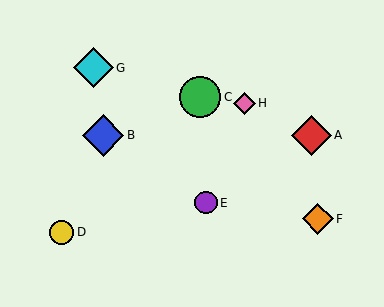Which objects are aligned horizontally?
Objects A, B are aligned horizontally.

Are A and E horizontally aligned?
No, A is at y≈135 and E is at y≈203.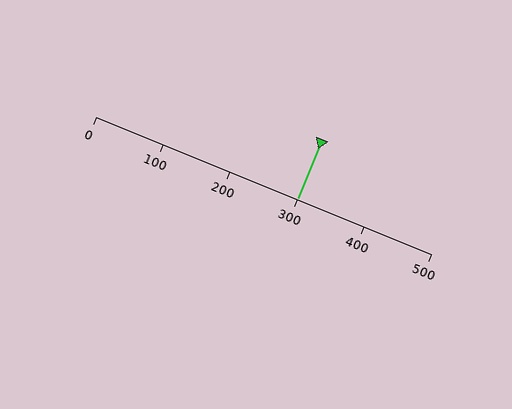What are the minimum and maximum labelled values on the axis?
The axis runs from 0 to 500.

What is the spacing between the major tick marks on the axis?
The major ticks are spaced 100 apart.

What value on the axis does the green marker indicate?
The marker indicates approximately 300.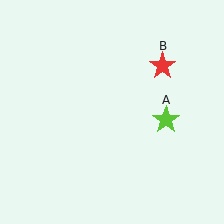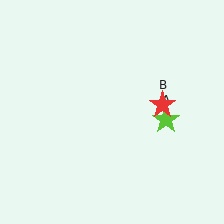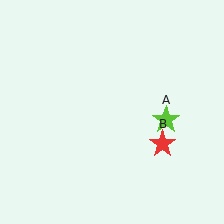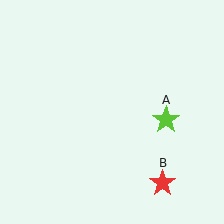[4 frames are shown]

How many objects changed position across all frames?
1 object changed position: red star (object B).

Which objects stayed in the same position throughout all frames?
Lime star (object A) remained stationary.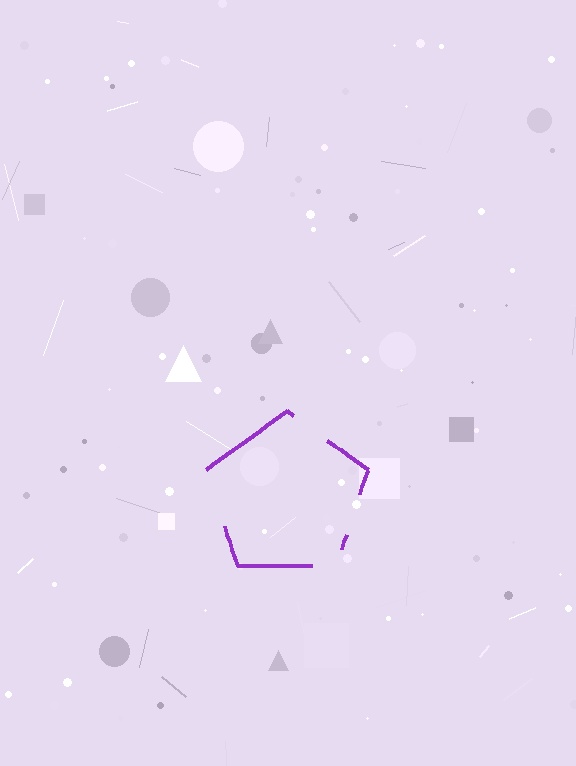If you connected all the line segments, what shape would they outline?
They would outline a pentagon.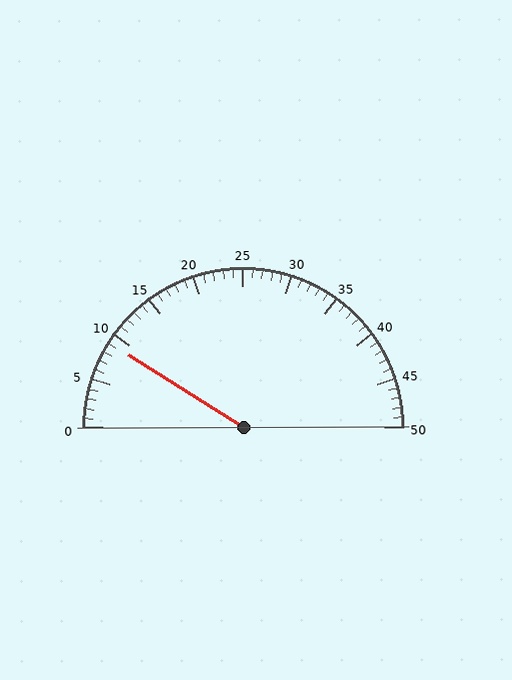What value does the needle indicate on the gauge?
The needle indicates approximately 9.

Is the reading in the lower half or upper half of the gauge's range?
The reading is in the lower half of the range (0 to 50).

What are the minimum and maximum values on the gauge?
The gauge ranges from 0 to 50.